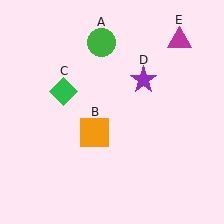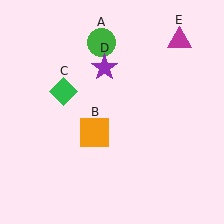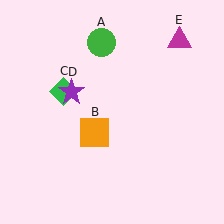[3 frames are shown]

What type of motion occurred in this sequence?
The purple star (object D) rotated counterclockwise around the center of the scene.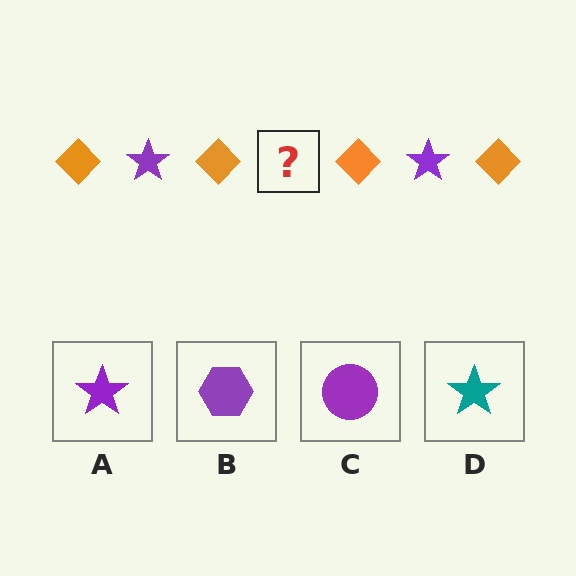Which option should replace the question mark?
Option A.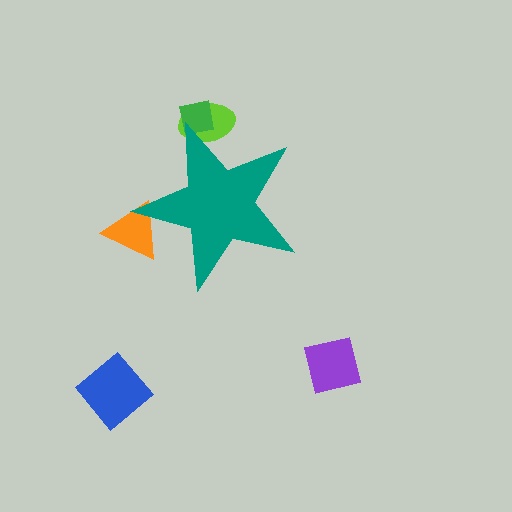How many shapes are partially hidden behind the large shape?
3 shapes are partially hidden.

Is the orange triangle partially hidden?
Yes, the orange triangle is partially hidden behind the teal star.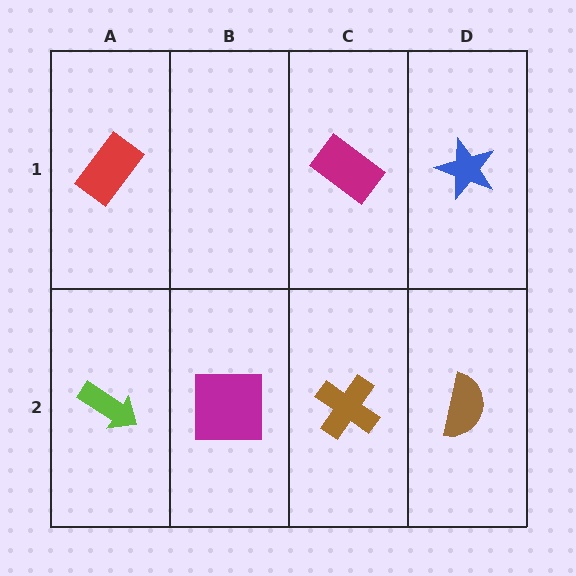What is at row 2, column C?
A brown cross.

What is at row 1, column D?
A blue star.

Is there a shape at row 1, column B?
No, that cell is empty.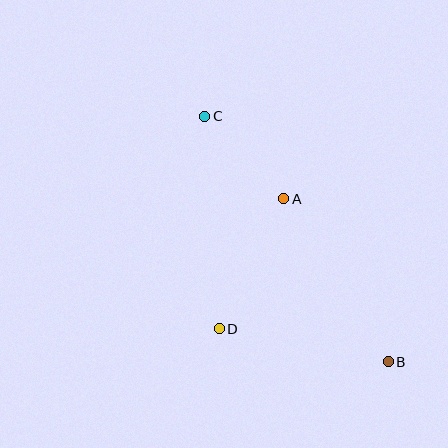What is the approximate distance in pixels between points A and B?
The distance between A and B is approximately 194 pixels.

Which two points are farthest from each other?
Points B and C are farthest from each other.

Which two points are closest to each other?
Points A and C are closest to each other.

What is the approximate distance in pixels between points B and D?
The distance between B and D is approximately 172 pixels.